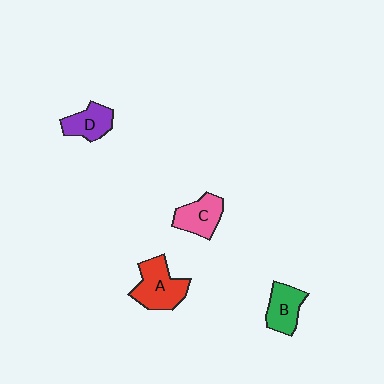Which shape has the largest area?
Shape A (red).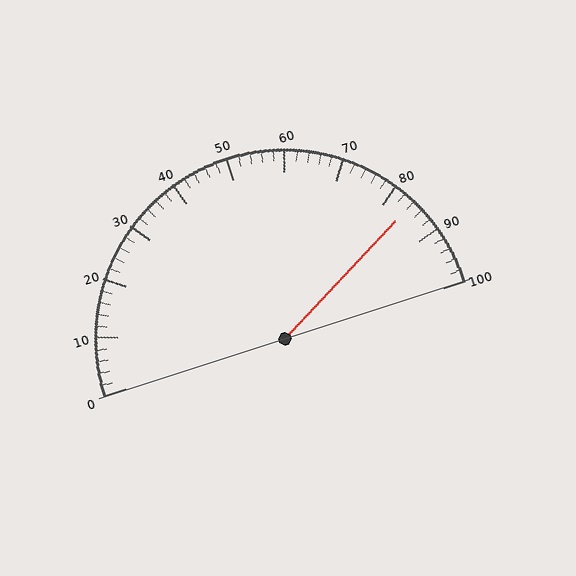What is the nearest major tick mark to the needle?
The nearest major tick mark is 80.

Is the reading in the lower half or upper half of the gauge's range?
The reading is in the upper half of the range (0 to 100).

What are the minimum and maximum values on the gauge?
The gauge ranges from 0 to 100.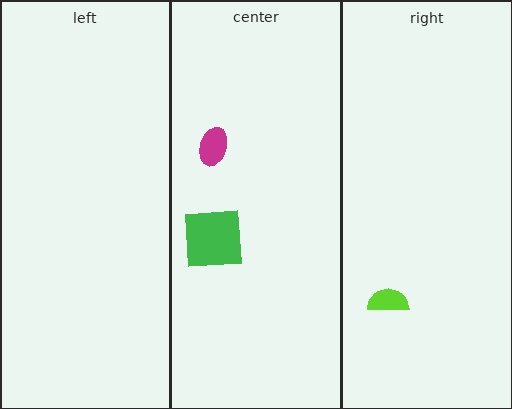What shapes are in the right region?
The lime semicircle.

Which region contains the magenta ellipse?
The center region.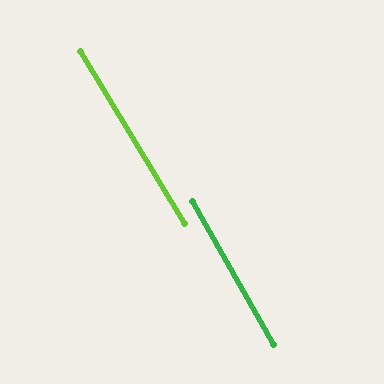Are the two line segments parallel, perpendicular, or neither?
Parallel — their directions differ by only 1.5°.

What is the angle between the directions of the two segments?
Approximately 2 degrees.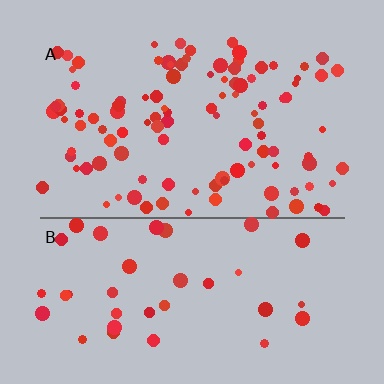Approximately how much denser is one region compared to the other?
Approximately 2.8× — region A over region B.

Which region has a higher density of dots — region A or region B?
A (the top).